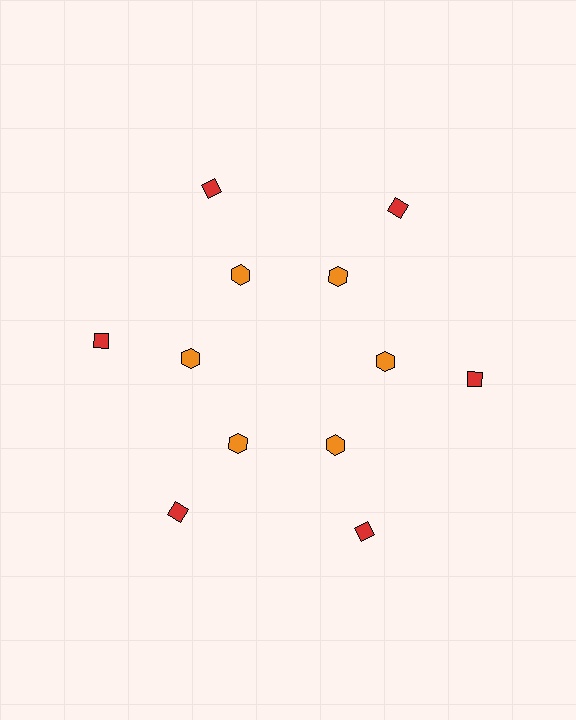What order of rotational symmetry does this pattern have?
This pattern has 6-fold rotational symmetry.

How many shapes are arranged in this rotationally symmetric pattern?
There are 12 shapes, arranged in 6 groups of 2.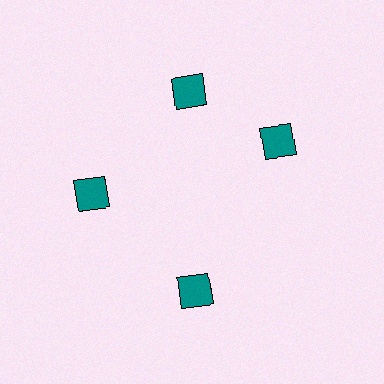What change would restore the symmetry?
The symmetry would be restored by rotating it back into even spacing with its neighbors so that all 4 squares sit at equal angles and equal distance from the center.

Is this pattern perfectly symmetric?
No. The 4 teal squares are arranged in a ring, but one element near the 3 o'clock position is rotated out of alignment along the ring, breaking the 4-fold rotational symmetry.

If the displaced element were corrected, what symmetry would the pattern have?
It would have 4-fold rotational symmetry — the pattern would map onto itself every 90 degrees.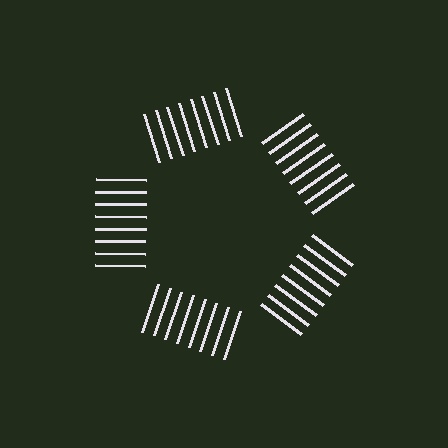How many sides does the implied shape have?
5 sides — the line-ends trace a pentagon.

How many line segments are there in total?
40 — 8 along each of the 5 edges.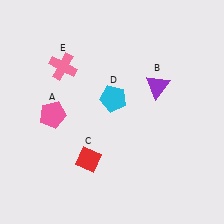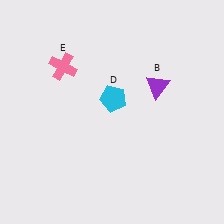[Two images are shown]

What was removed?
The red diamond (C), the pink pentagon (A) were removed in Image 2.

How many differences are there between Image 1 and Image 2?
There are 2 differences between the two images.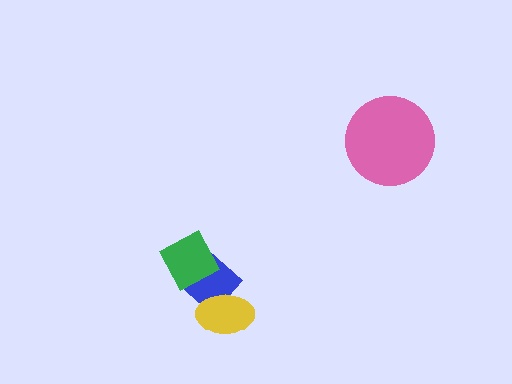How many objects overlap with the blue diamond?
2 objects overlap with the blue diamond.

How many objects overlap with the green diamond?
1 object overlaps with the green diamond.